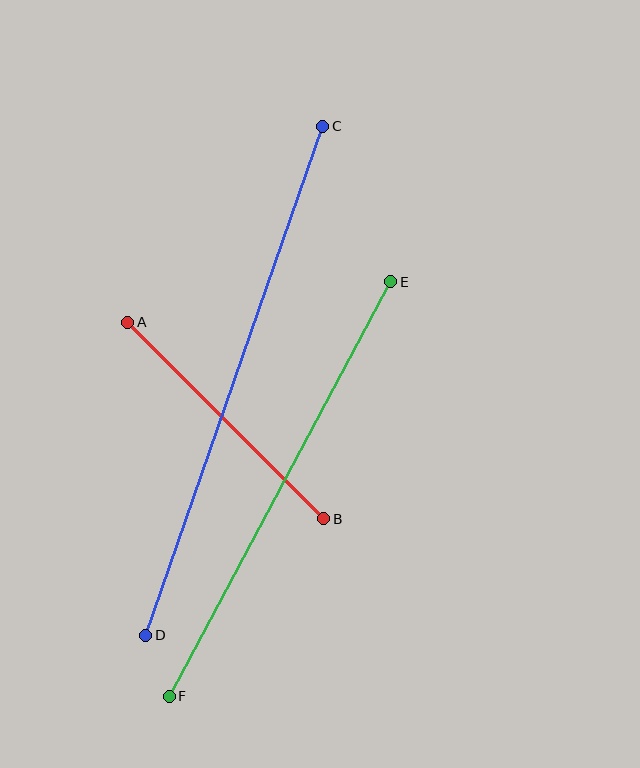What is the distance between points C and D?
The distance is approximately 539 pixels.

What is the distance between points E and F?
The distance is approximately 470 pixels.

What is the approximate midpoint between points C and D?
The midpoint is at approximately (234, 381) pixels.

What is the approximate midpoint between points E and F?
The midpoint is at approximately (280, 489) pixels.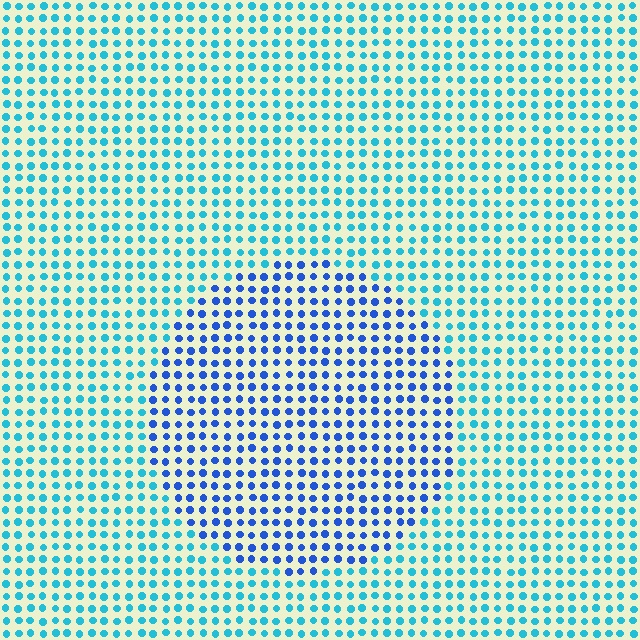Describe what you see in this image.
The image is filled with small cyan elements in a uniform arrangement. A circle-shaped region is visible where the elements are tinted to a slightly different hue, forming a subtle color boundary.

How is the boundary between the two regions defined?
The boundary is defined purely by a slight shift in hue (about 36 degrees). Spacing, size, and orientation are identical on both sides.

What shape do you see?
I see a circle.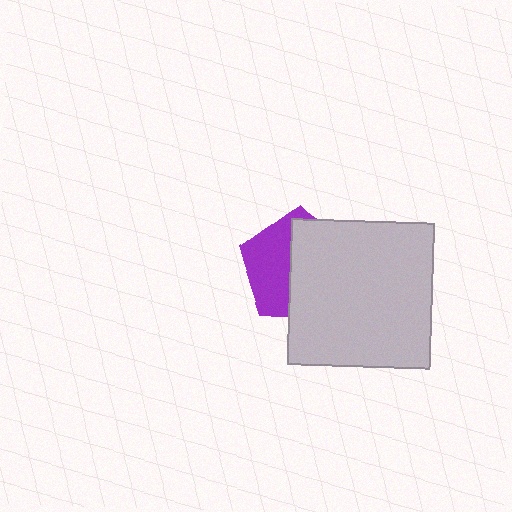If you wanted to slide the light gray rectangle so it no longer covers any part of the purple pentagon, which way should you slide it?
Slide it right — that is the most direct way to separate the two shapes.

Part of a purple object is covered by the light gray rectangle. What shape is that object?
It is a pentagon.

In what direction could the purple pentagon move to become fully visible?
The purple pentagon could move left. That would shift it out from behind the light gray rectangle entirely.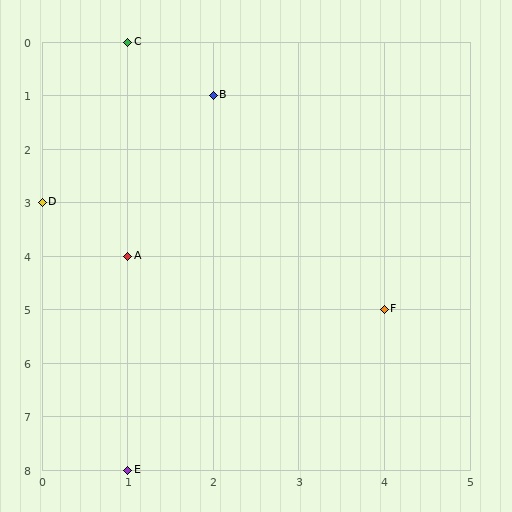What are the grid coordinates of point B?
Point B is at grid coordinates (2, 1).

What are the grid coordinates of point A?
Point A is at grid coordinates (1, 4).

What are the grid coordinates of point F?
Point F is at grid coordinates (4, 5).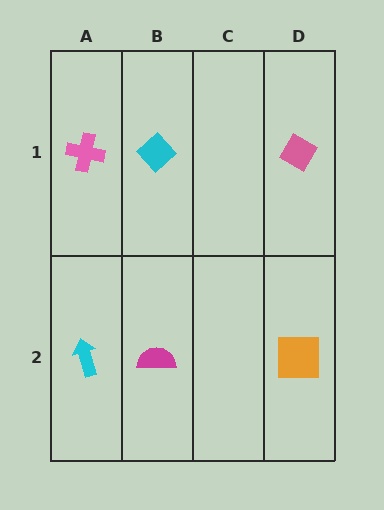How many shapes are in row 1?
3 shapes.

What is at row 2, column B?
A magenta semicircle.